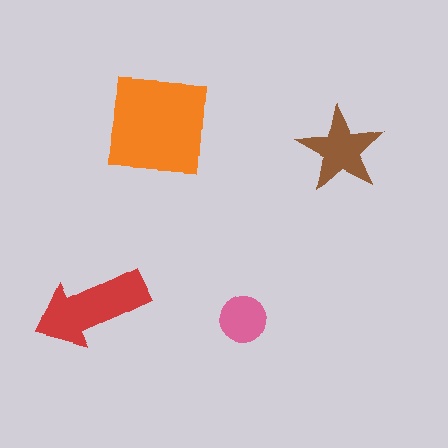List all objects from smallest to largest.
The pink circle, the brown star, the red arrow, the orange square.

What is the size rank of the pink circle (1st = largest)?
4th.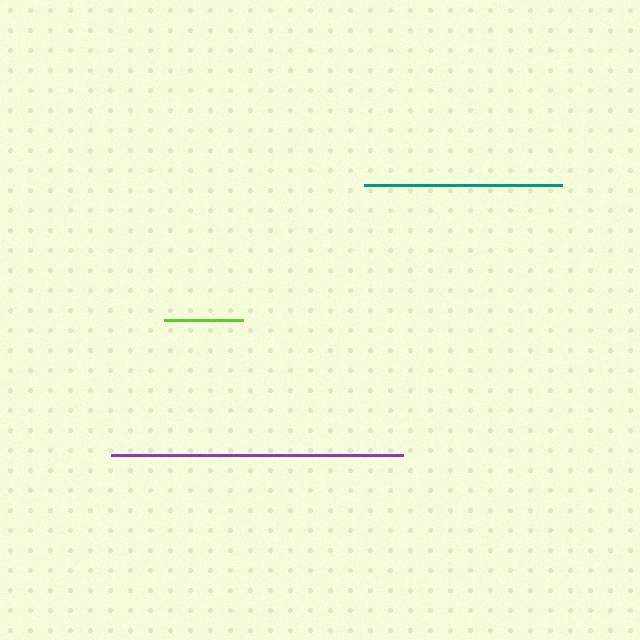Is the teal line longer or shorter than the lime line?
The teal line is longer than the lime line.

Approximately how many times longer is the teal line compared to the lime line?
The teal line is approximately 2.5 times the length of the lime line.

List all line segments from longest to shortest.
From longest to shortest: purple, teal, lime.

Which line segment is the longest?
The purple line is the longest at approximately 292 pixels.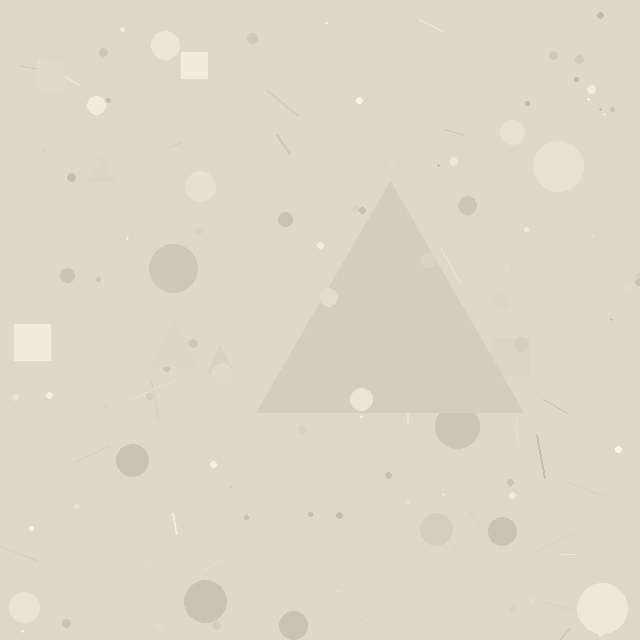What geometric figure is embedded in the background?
A triangle is embedded in the background.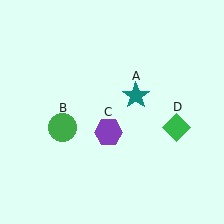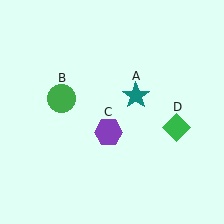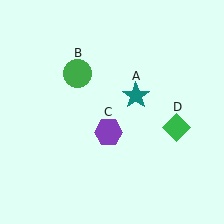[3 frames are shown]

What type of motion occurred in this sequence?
The green circle (object B) rotated clockwise around the center of the scene.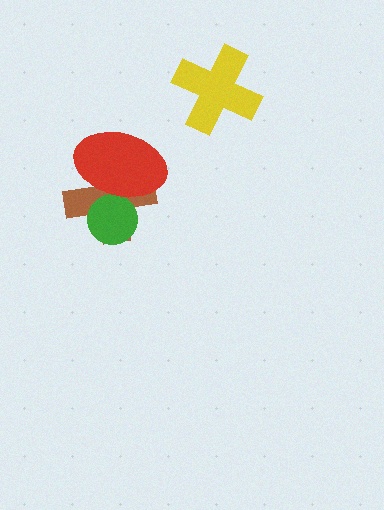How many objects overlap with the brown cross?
2 objects overlap with the brown cross.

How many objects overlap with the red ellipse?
2 objects overlap with the red ellipse.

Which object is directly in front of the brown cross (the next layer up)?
The green circle is directly in front of the brown cross.